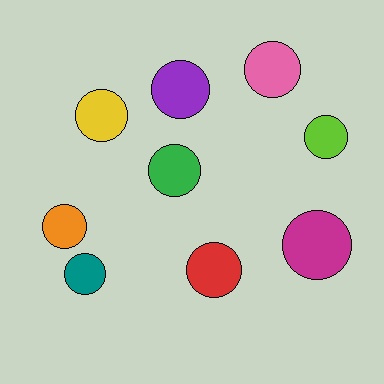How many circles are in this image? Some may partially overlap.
There are 9 circles.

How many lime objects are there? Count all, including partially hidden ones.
There is 1 lime object.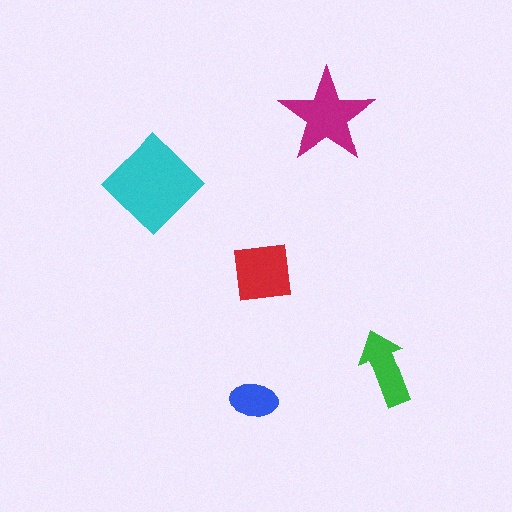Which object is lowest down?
The blue ellipse is bottommost.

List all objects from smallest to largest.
The blue ellipse, the green arrow, the red square, the magenta star, the cyan diamond.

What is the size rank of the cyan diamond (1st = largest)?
1st.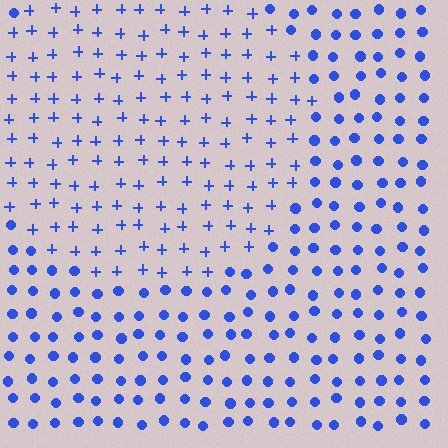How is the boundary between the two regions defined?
The boundary is defined by a change in element shape: plus signs inside vs. circles outside. All elements share the same color and spacing.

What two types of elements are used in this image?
The image uses plus signs inside the circle region and circles outside it.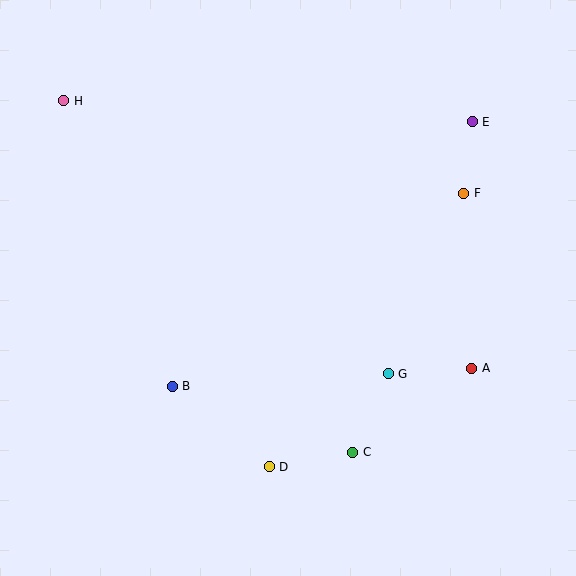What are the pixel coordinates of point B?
Point B is at (172, 386).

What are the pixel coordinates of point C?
Point C is at (353, 452).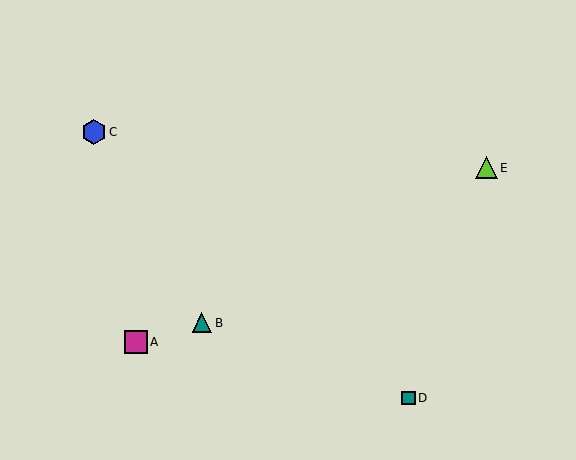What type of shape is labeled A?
Shape A is a magenta square.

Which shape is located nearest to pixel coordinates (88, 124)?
The blue hexagon (labeled C) at (94, 132) is nearest to that location.